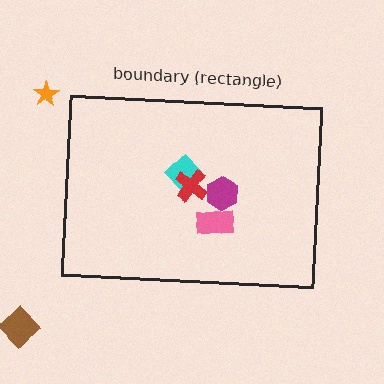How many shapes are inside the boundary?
4 inside, 2 outside.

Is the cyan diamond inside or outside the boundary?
Inside.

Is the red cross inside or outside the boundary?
Inside.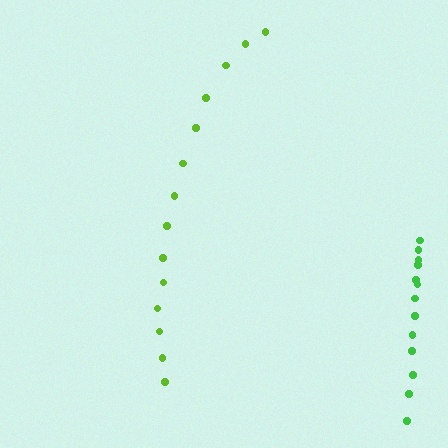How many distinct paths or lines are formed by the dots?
There are 2 distinct paths.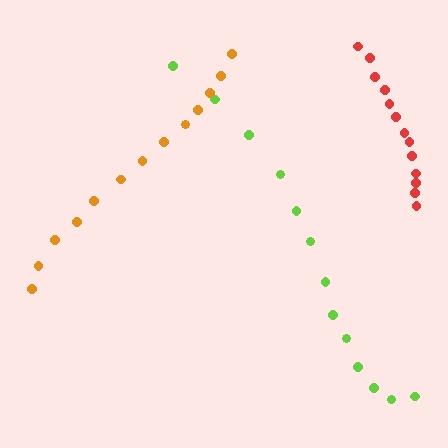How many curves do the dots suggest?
There are 3 distinct paths.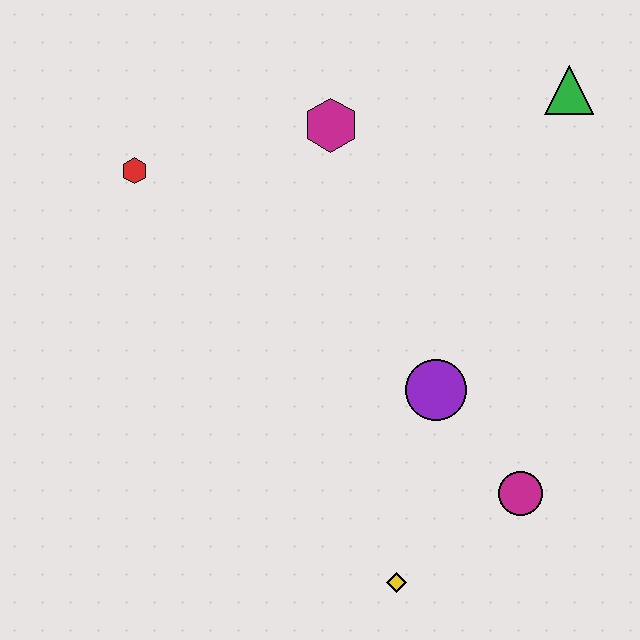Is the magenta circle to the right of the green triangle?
No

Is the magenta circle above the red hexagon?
No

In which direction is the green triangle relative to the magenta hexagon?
The green triangle is to the right of the magenta hexagon.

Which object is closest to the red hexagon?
The magenta hexagon is closest to the red hexagon.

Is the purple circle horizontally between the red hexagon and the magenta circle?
Yes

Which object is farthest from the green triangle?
The yellow diamond is farthest from the green triangle.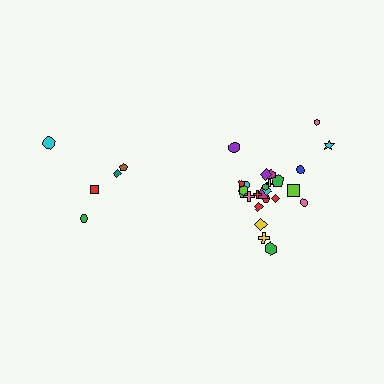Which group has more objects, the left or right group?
The right group.